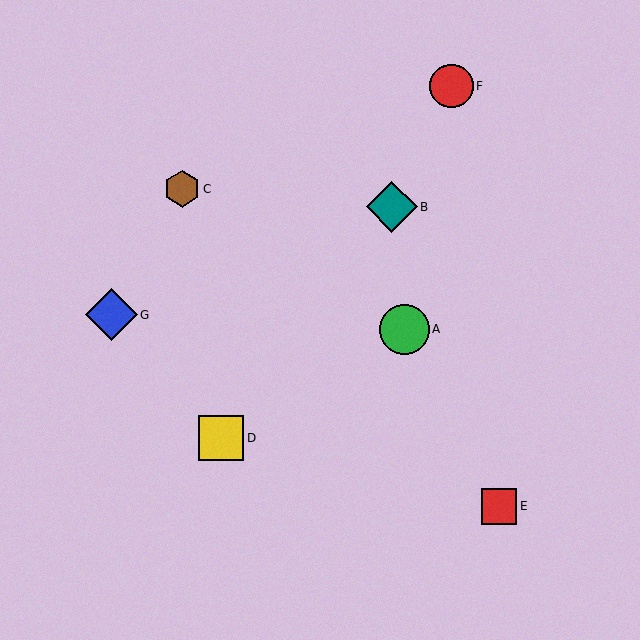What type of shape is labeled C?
Shape C is a brown hexagon.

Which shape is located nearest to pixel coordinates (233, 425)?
The yellow square (labeled D) at (221, 438) is nearest to that location.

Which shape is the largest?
The blue diamond (labeled G) is the largest.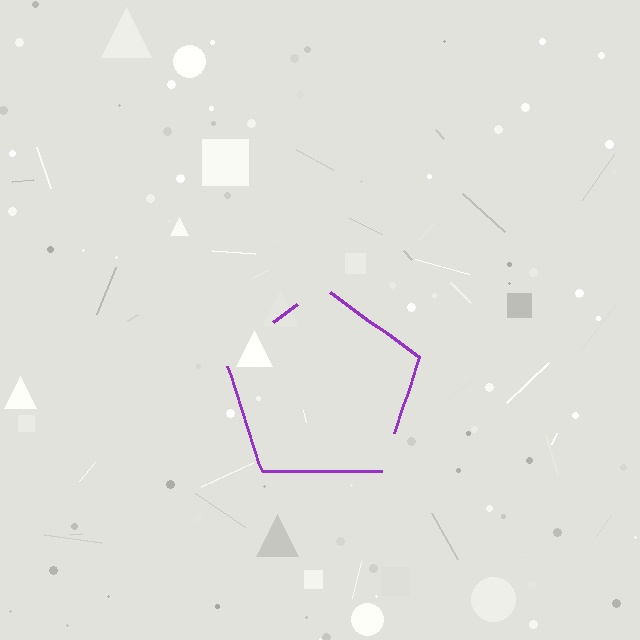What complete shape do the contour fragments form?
The contour fragments form a pentagon.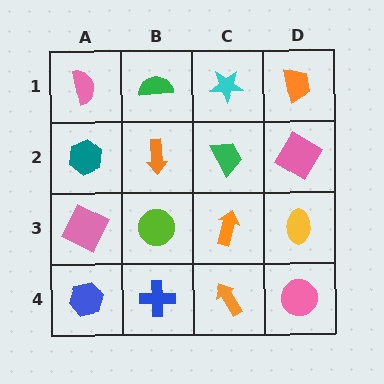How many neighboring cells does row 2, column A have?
3.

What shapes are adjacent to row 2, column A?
A pink semicircle (row 1, column A), a pink square (row 3, column A), an orange arrow (row 2, column B).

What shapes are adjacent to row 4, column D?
A yellow ellipse (row 3, column D), an orange arrow (row 4, column C).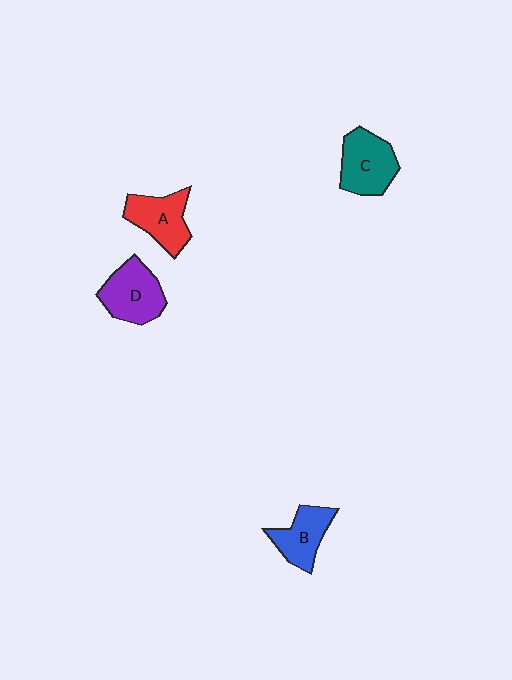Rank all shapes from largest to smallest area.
From largest to smallest: C (teal), D (purple), A (red), B (blue).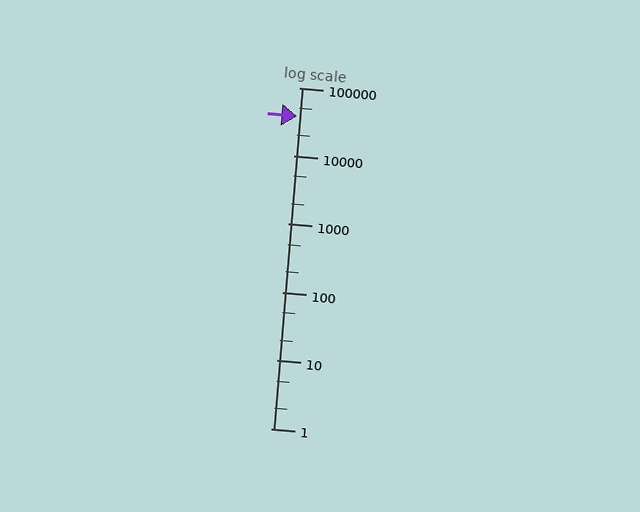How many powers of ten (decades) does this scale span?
The scale spans 5 decades, from 1 to 100000.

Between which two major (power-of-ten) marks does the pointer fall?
The pointer is between 10000 and 100000.